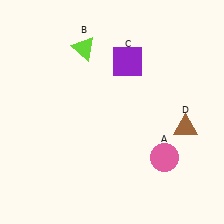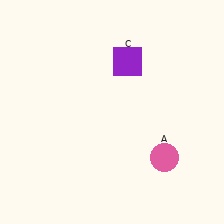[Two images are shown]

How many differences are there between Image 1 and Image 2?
There are 2 differences between the two images.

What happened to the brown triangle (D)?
The brown triangle (D) was removed in Image 2. It was in the bottom-right area of Image 1.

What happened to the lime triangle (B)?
The lime triangle (B) was removed in Image 2. It was in the top-left area of Image 1.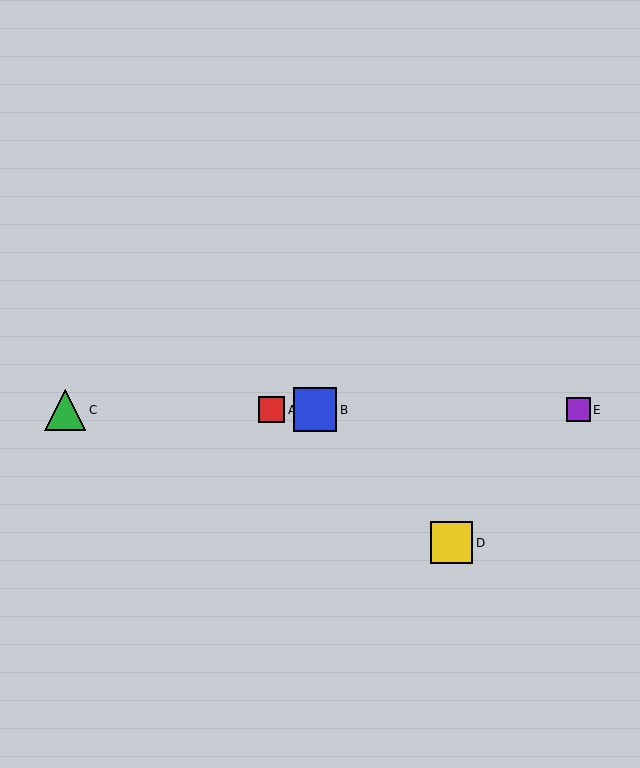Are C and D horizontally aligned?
No, C is at y≈410 and D is at y≈543.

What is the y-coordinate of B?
Object B is at y≈410.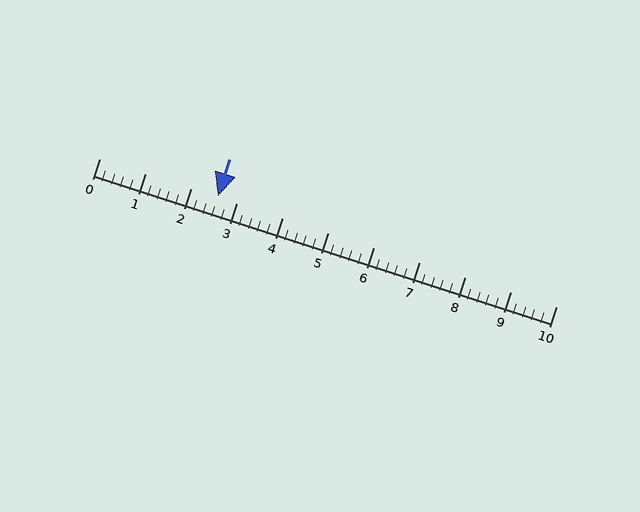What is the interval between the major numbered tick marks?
The major tick marks are spaced 1 units apart.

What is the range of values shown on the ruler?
The ruler shows values from 0 to 10.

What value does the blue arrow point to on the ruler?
The blue arrow points to approximately 2.6.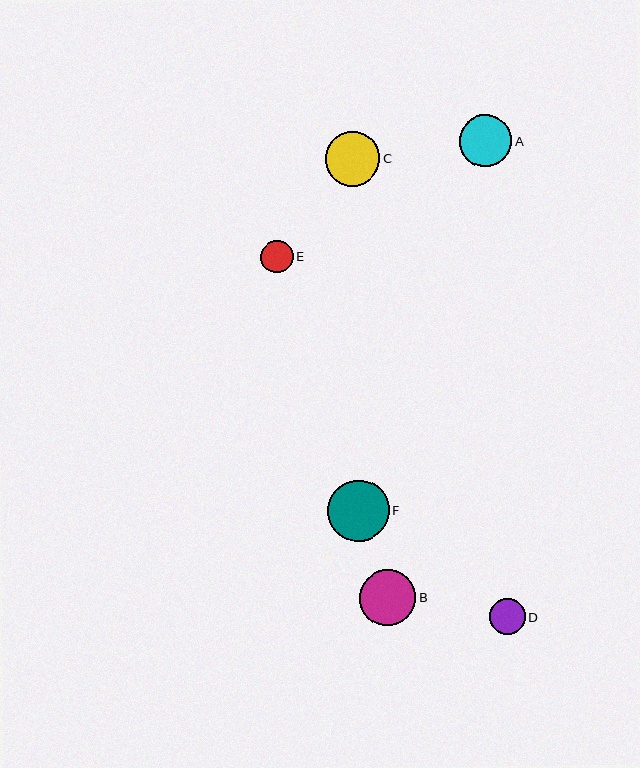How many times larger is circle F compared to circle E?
Circle F is approximately 1.9 times the size of circle E.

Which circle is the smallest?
Circle E is the smallest with a size of approximately 33 pixels.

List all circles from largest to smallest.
From largest to smallest: F, B, C, A, D, E.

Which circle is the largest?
Circle F is the largest with a size of approximately 61 pixels.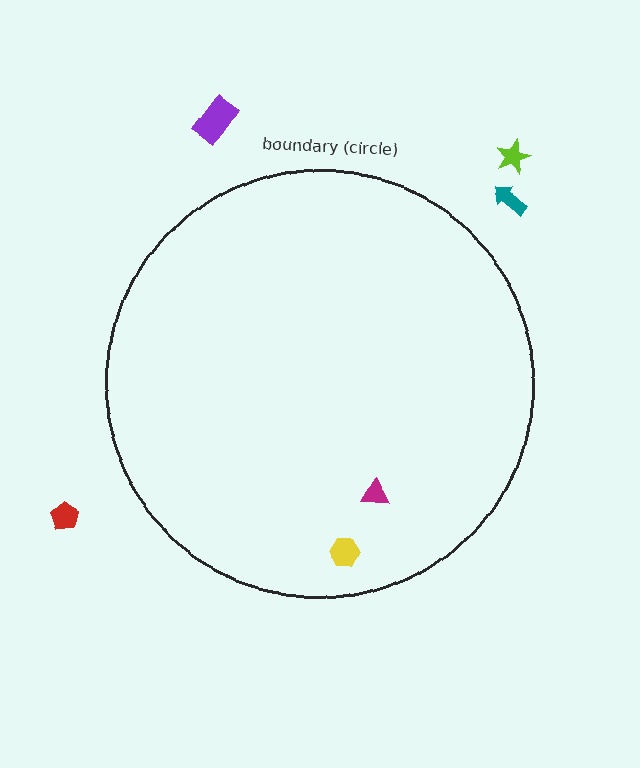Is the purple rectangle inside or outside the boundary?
Outside.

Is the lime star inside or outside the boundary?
Outside.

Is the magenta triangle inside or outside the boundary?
Inside.